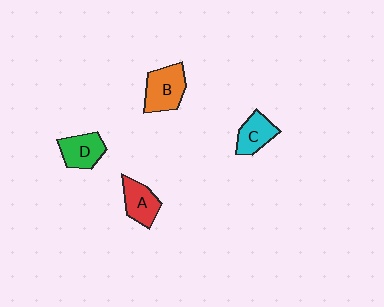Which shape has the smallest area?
Shape C (cyan).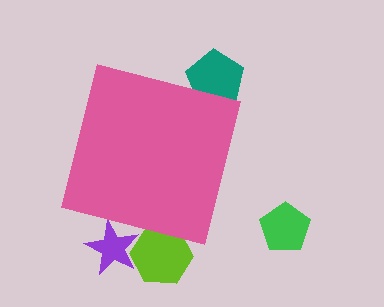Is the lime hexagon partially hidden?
Yes, the lime hexagon is partially hidden behind the pink square.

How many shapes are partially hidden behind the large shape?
3 shapes are partially hidden.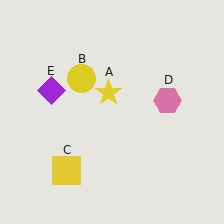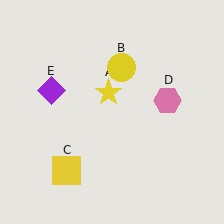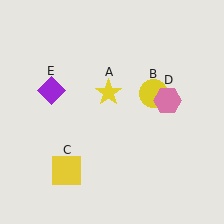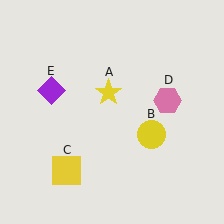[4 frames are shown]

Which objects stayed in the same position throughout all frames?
Yellow star (object A) and yellow square (object C) and pink hexagon (object D) and purple diamond (object E) remained stationary.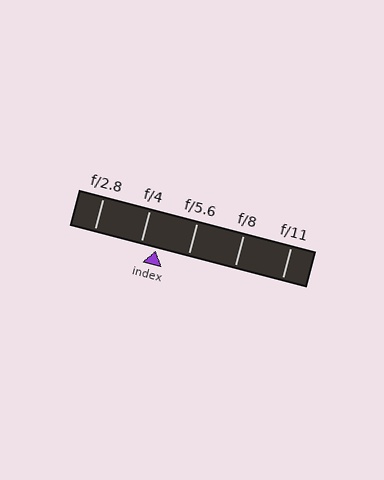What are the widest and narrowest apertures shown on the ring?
The widest aperture shown is f/2.8 and the narrowest is f/11.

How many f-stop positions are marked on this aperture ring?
There are 5 f-stop positions marked.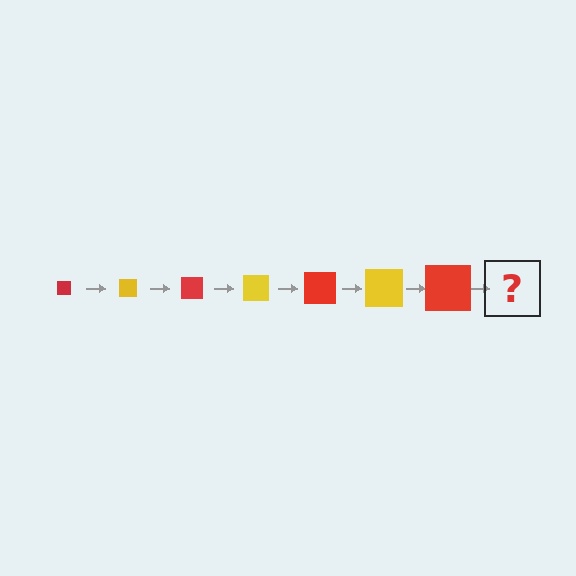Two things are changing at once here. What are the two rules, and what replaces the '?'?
The two rules are that the square grows larger each step and the color cycles through red and yellow. The '?' should be a yellow square, larger than the previous one.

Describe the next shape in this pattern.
It should be a yellow square, larger than the previous one.